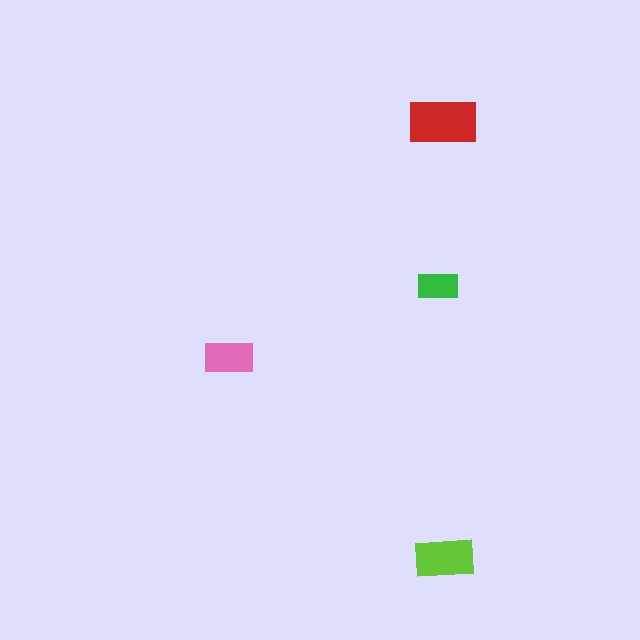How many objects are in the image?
There are 4 objects in the image.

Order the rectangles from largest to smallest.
the red one, the lime one, the pink one, the green one.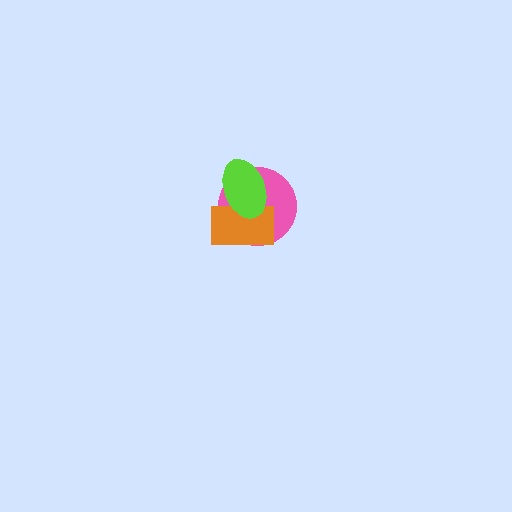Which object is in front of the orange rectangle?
The lime ellipse is in front of the orange rectangle.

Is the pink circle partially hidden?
Yes, it is partially covered by another shape.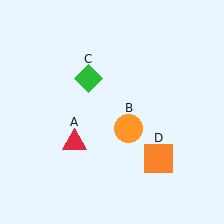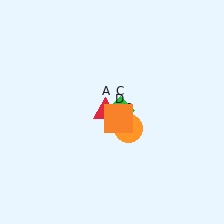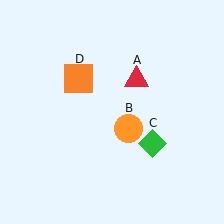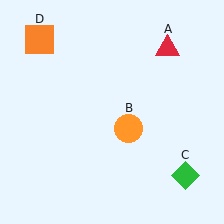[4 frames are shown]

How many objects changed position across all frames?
3 objects changed position: red triangle (object A), green diamond (object C), orange square (object D).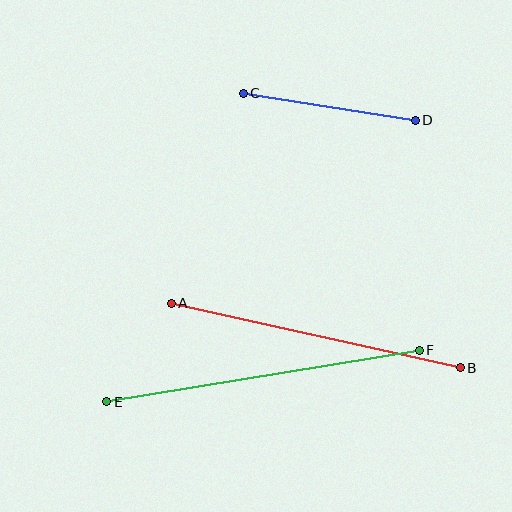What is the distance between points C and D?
The distance is approximately 174 pixels.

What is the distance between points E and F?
The distance is approximately 317 pixels.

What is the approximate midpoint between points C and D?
The midpoint is at approximately (329, 107) pixels.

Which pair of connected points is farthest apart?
Points E and F are farthest apart.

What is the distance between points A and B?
The distance is approximately 296 pixels.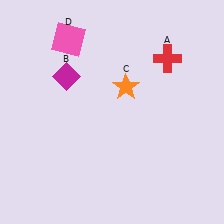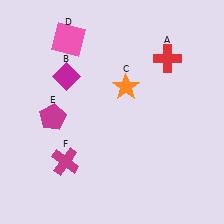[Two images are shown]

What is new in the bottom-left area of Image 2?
A magenta pentagon (E) was added in the bottom-left area of Image 2.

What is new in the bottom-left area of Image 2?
A magenta cross (F) was added in the bottom-left area of Image 2.